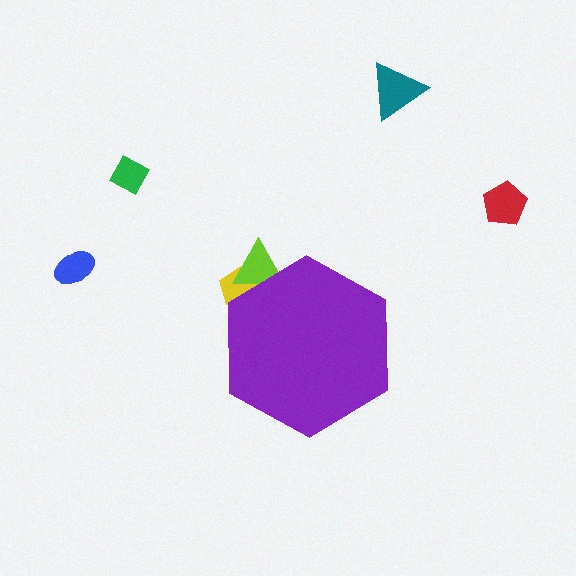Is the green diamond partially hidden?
No, the green diamond is fully visible.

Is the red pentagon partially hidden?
No, the red pentagon is fully visible.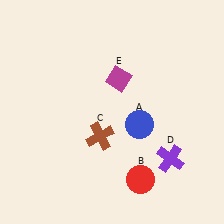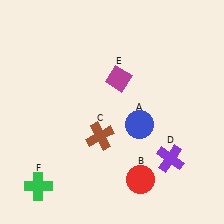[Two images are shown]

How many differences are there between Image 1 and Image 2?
There is 1 difference between the two images.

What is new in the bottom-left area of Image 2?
A green cross (F) was added in the bottom-left area of Image 2.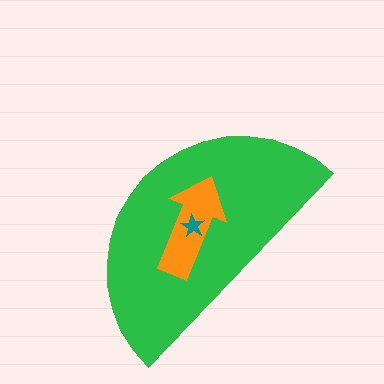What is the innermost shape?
The teal star.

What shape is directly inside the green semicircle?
The orange arrow.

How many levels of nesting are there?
3.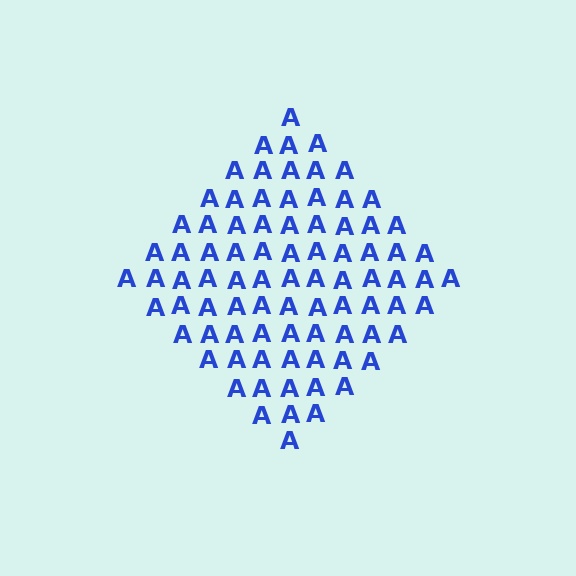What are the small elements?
The small elements are letter A's.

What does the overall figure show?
The overall figure shows a diamond.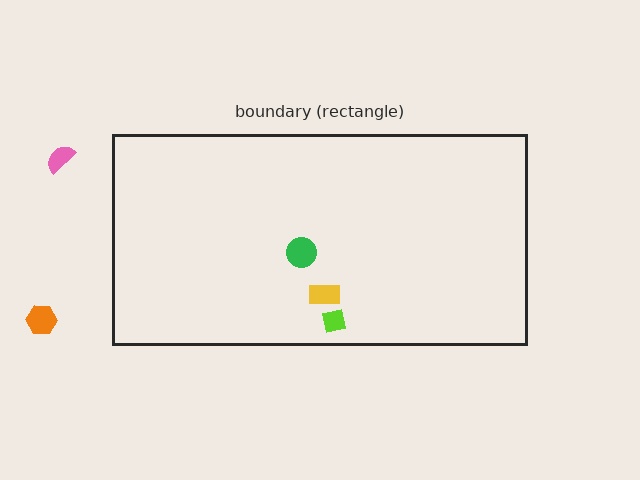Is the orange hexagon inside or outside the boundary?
Outside.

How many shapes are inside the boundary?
3 inside, 2 outside.